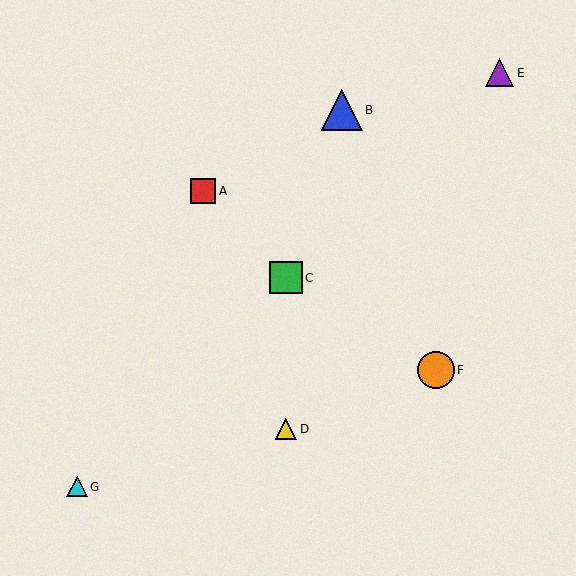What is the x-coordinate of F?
Object F is at x≈436.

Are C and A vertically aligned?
No, C is at x≈286 and A is at x≈203.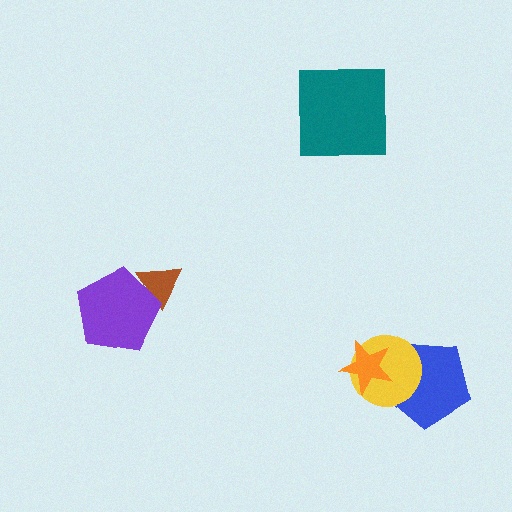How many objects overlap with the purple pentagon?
1 object overlaps with the purple pentagon.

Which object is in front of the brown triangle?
The purple pentagon is in front of the brown triangle.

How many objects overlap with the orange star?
2 objects overlap with the orange star.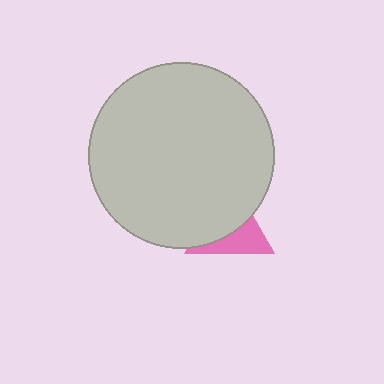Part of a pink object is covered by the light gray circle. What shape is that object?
It is a triangle.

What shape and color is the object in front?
The object in front is a light gray circle.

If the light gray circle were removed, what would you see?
You would see the complete pink triangle.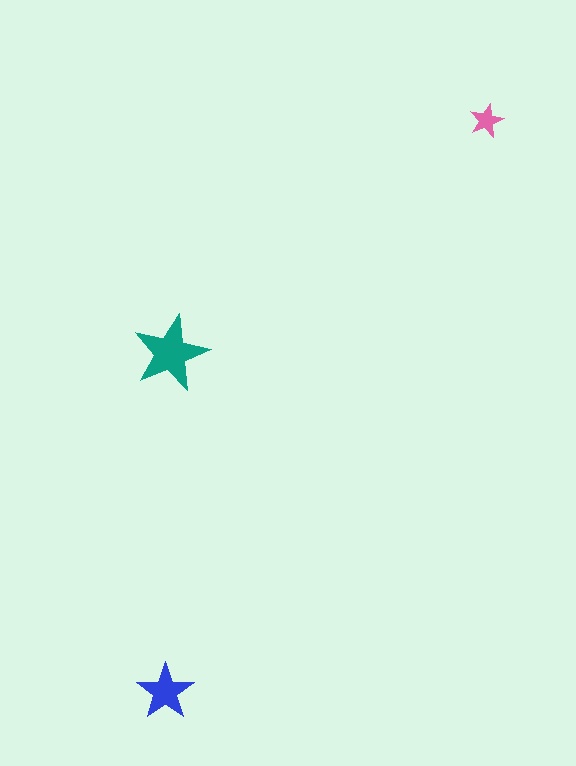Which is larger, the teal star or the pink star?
The teal one.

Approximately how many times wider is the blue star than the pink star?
About 1.5 times wider.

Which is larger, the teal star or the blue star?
The teal one.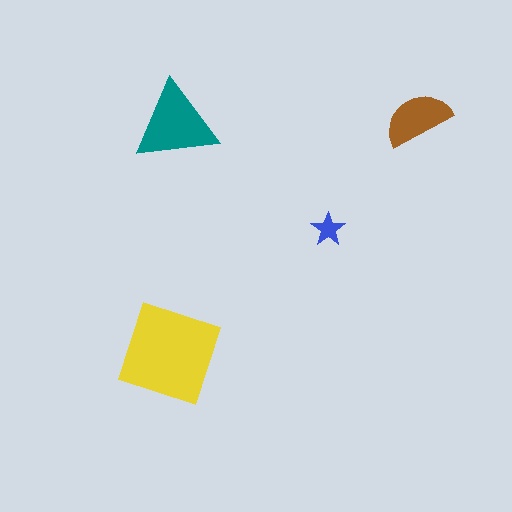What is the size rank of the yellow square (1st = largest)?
1st.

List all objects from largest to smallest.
The yellow square, the teal triangle, the brown semicircle, the blue star.